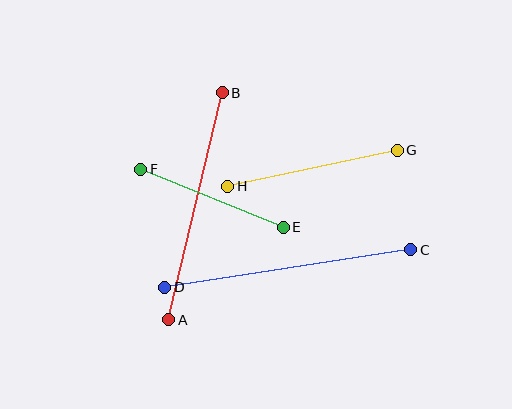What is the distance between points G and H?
The distance is approximately 173 pixels.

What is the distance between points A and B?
The distance is approximately 233 pixels.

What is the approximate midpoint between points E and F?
The midpoint is at approximately (212, 198) pixels.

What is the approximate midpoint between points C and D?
The midpoint is at approximately (288, 268) pixels.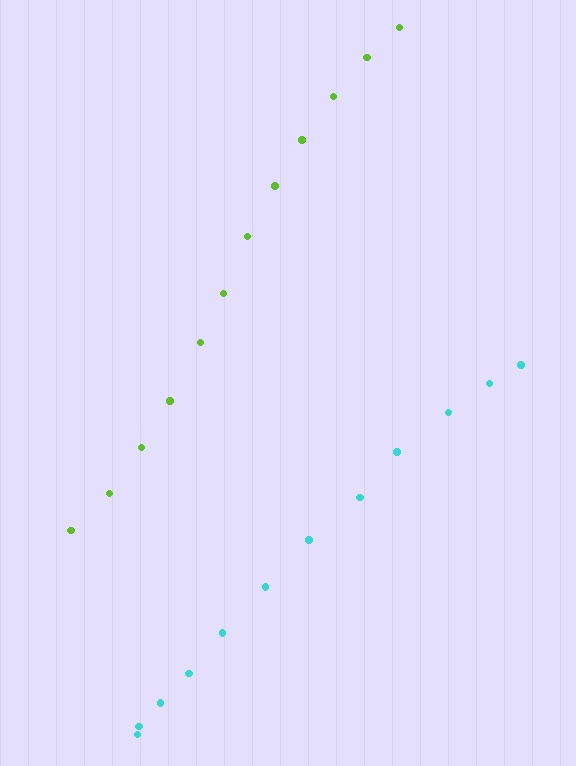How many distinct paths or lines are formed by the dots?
There are 2 distinct paths.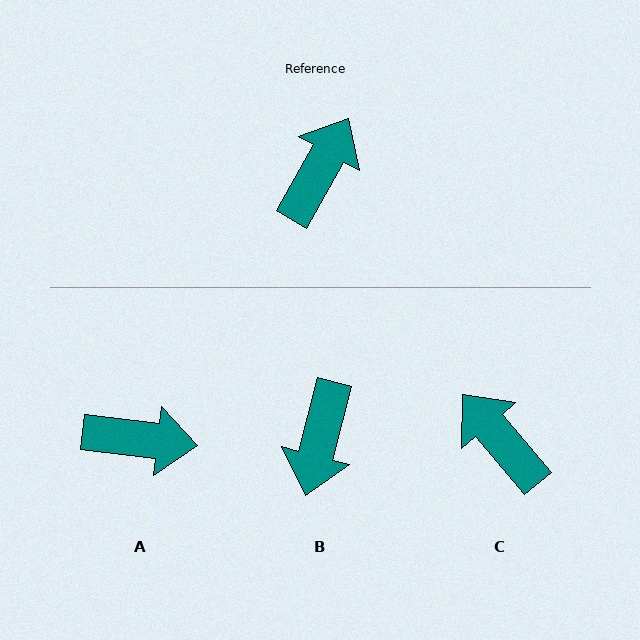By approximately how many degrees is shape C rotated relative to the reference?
Approximately 70 degrees counter-clockwise.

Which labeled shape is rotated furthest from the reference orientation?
B, about 165 degrees away.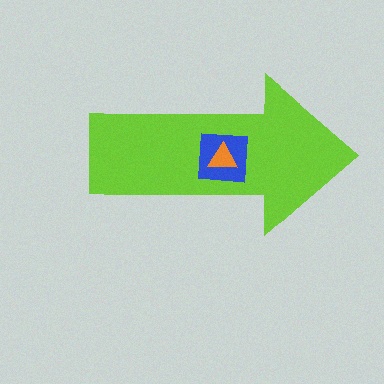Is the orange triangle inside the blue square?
Yes.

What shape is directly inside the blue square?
The orange triangle.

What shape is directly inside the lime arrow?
The blue square.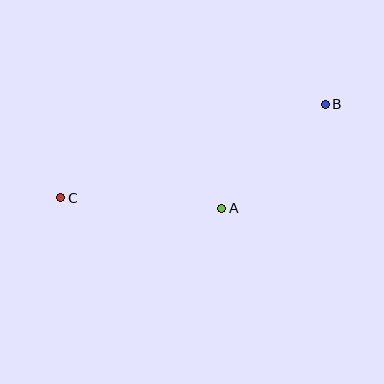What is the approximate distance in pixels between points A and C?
The distance between A and C is approximately 161 pixels.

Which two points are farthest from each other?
Points B and C are farthest from each other.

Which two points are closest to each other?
Points A and B are closest to each other.